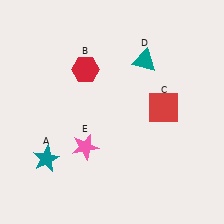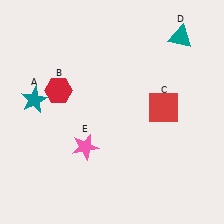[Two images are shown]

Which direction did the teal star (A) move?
The teal star (A) moved up.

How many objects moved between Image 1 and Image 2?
3 objects moved between the two images.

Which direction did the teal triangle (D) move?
The teal triangle (D) moved right.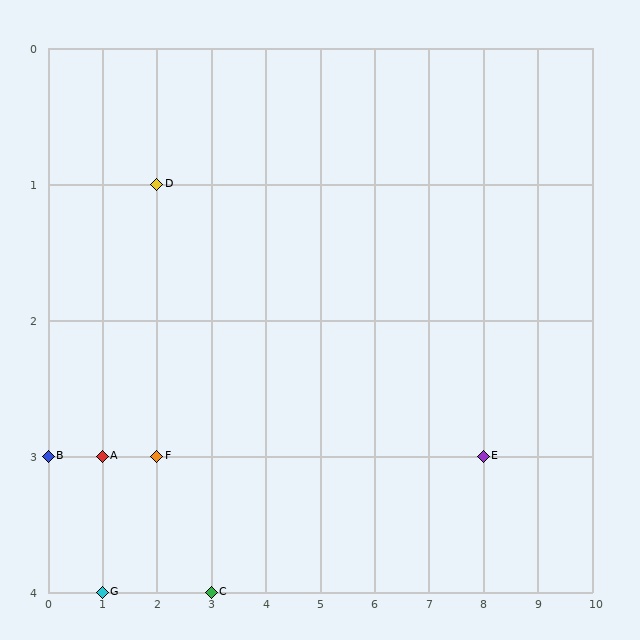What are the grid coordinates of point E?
Point E is at grid coordinates (8, 3).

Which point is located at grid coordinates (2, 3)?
Point F is at (2, 3).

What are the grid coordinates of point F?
Point F is at grid coordinates (2, 3).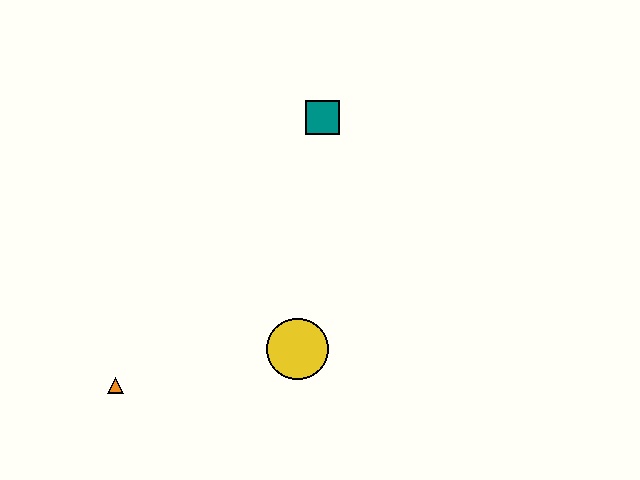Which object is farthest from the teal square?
The orange triangle is farthest from the teal square.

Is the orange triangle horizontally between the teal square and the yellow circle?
No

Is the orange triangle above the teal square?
No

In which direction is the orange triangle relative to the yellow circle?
The orange triangle is to the left of the yellow circle.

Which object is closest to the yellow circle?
The orange triangle is closest to the yellow circle.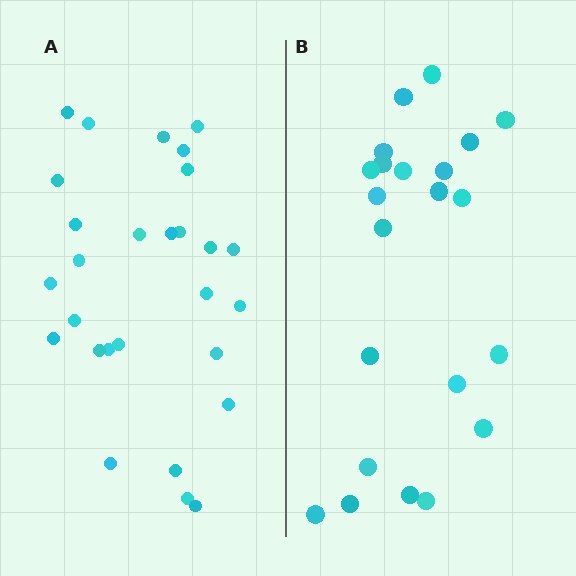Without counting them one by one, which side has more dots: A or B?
Region A (the left region) has more dots.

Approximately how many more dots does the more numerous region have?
Region A has about 6 more dots than region B.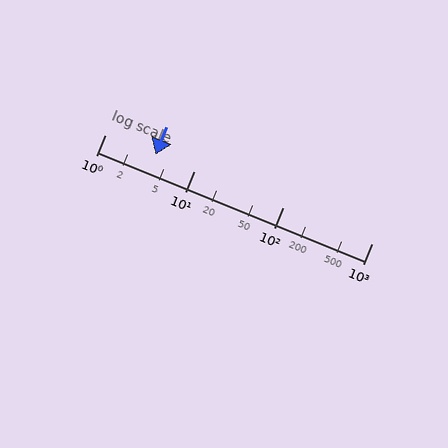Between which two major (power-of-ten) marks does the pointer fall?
The pointer is between 1 and 10.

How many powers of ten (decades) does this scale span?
The scale spans 3 decades, from 1 to 1000.